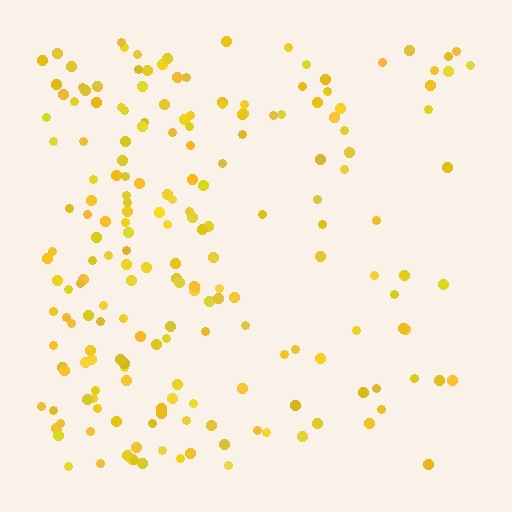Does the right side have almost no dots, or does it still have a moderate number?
Still a moderate number, just noticeably fewer than the left.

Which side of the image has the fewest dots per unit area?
The right.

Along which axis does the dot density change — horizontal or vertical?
Horizontal.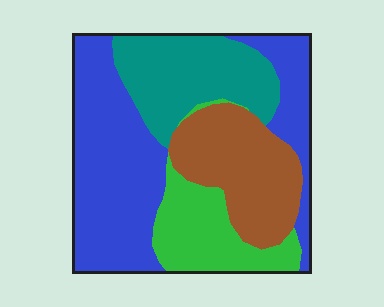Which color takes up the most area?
Blue, at roughly 40%.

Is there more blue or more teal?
Blue.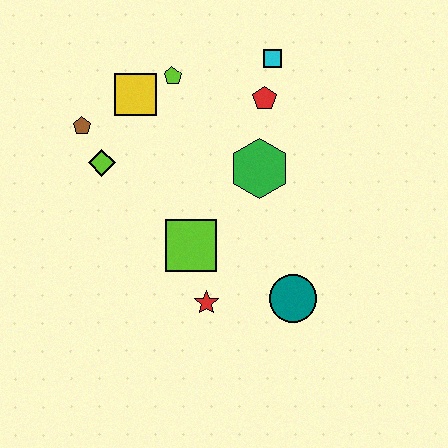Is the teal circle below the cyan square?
Yes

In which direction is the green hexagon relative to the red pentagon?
The green hexagon is below the red pentagon.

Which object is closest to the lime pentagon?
The yellow square is closest to the lime pentagon.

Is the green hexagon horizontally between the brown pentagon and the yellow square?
No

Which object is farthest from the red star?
The cyan square is farthest from the red star.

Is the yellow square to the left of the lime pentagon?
Yes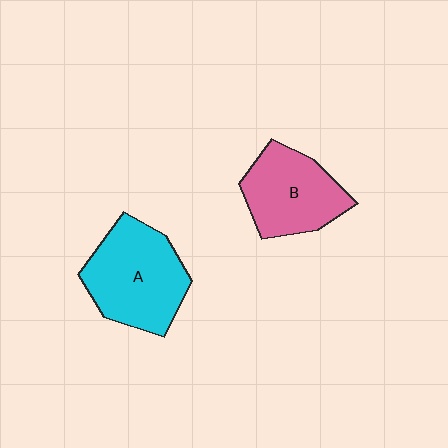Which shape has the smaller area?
Shape B (pink).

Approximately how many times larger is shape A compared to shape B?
Approximately 1.2 times.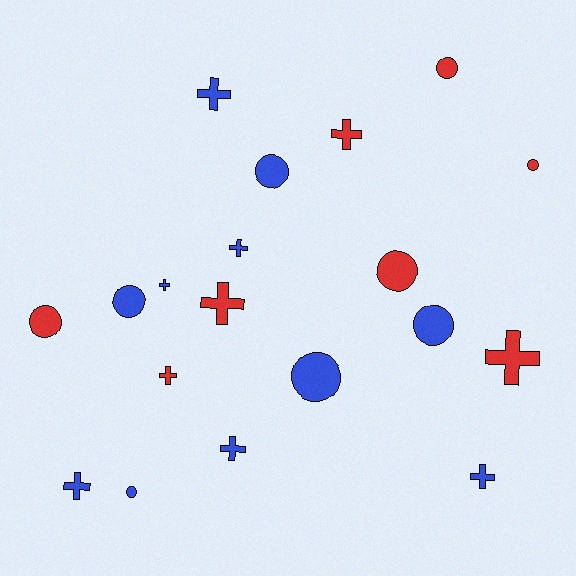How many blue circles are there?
There are 5 blue circles.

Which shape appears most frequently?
Cross, with 10 objects.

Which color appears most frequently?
Blue, with 11 objects.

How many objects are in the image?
There are 19 objects.